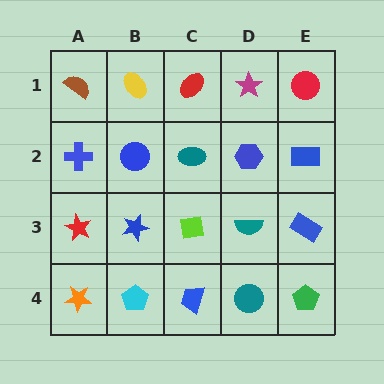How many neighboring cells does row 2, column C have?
4.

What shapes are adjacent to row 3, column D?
A blue hexagon (row 2, column D), a teal circle (row 4, column D), a lime square (row 3, column C), a blue rectangle (row 3, column E).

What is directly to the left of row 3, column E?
A teal semicircle.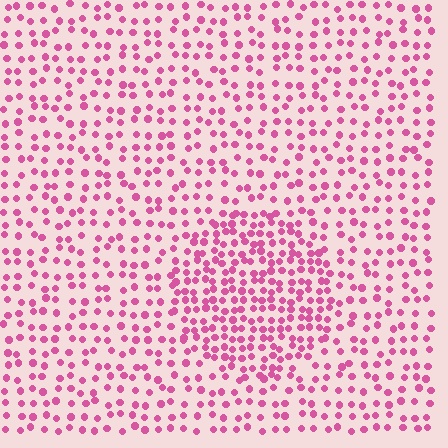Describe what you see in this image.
The image contains small pink elements arranged at two different densities. A circle-shaped region is visible where the elements are more densely packed than the surrounding area.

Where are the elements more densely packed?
The elements are more densely packed inside the circle boundary.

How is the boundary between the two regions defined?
The boundary is defined by a change in element density (approximately 1.8x ratio). All elements are the same color, size, and shape.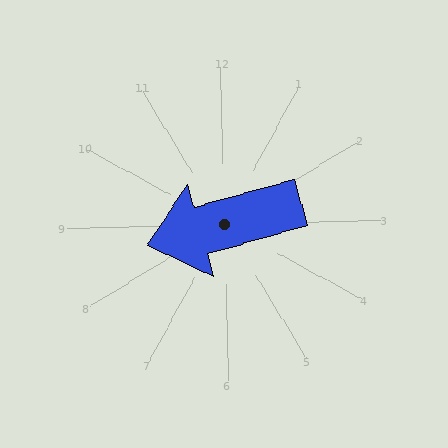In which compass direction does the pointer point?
West.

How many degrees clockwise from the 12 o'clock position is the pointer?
Approximately 256 degrees.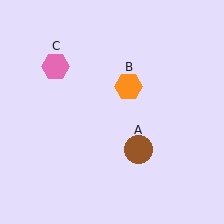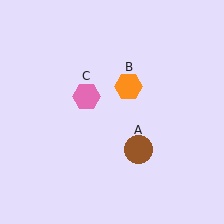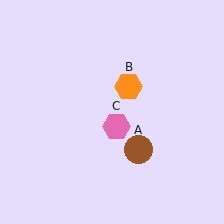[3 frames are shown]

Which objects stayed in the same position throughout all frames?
Brown circle (object A) and orange hexagon (object B) remained stationary.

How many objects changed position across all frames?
1 object changed position: pink hexagon (object C).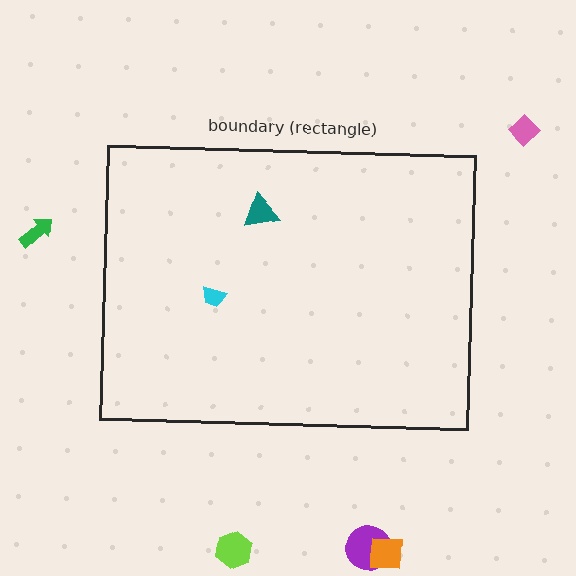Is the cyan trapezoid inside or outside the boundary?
Inside.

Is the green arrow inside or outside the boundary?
Outside.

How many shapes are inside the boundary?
2 inside, 5 outside.